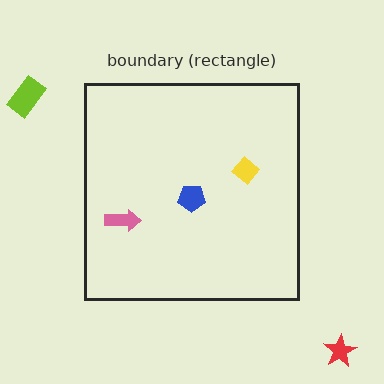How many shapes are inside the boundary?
3 inside, 2 outside.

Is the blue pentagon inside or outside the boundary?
Inside.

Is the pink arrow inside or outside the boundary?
Inside.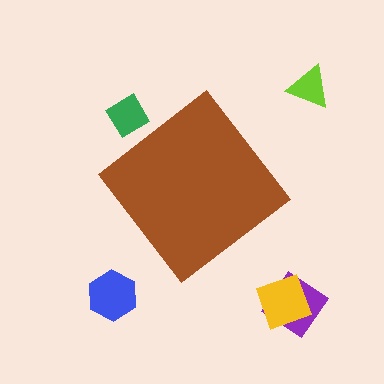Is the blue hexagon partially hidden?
No, the blue hexagon is fully visible.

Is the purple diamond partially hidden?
No, the purple diamond is fully visible.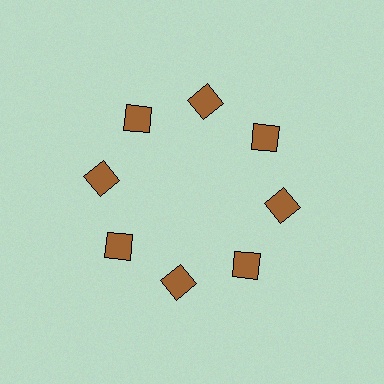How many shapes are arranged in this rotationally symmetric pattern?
There are 8 shapes, arranged in 8 groups of 1.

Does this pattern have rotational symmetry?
Yes, this pattern has 8-fold rotational symmetry. It looks the same after rotating 45 degrees around the center.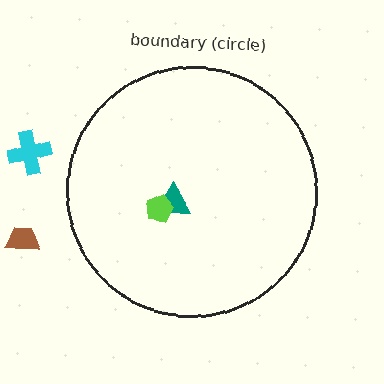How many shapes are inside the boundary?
2 inside, 2 outside.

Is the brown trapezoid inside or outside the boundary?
Outside.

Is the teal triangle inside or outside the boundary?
Inside.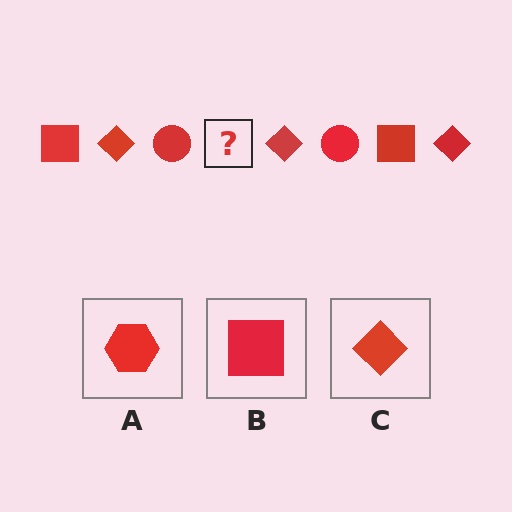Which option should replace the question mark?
Option B.